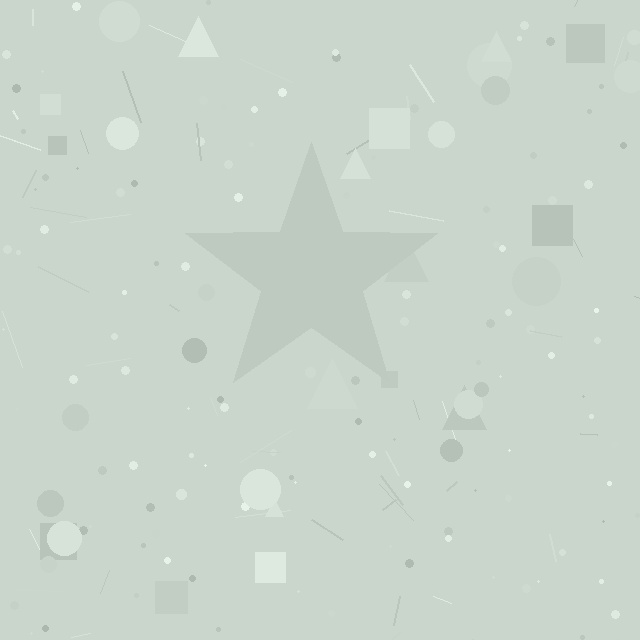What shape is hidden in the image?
A star is hidden in the image.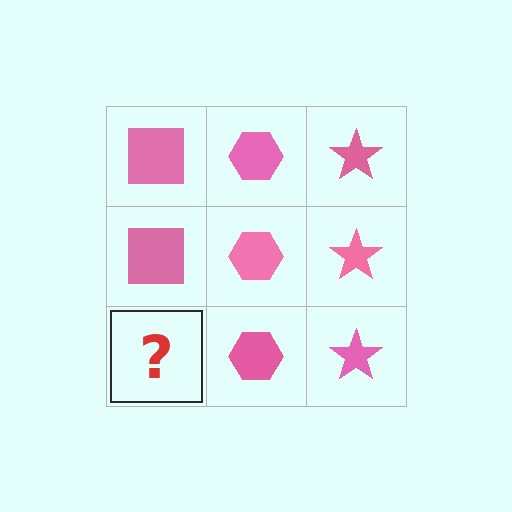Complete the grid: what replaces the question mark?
The question mark should be replaced with a pink square.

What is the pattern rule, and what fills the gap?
The rule is that each column has a consistent shape. The gap should be filled with a pink square.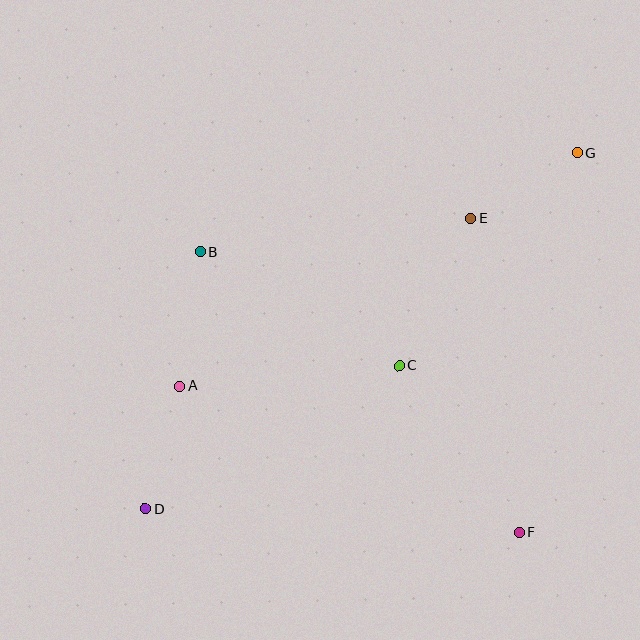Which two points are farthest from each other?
Points D and G are farthest from each other.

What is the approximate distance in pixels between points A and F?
The distance between A and F is approximately 370 pixels.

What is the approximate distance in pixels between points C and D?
The distance between C and D is approximately 292 pixels.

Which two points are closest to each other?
Points E and G are closest to each other.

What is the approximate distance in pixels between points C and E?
The distance between C and E is approximately 164 pixels.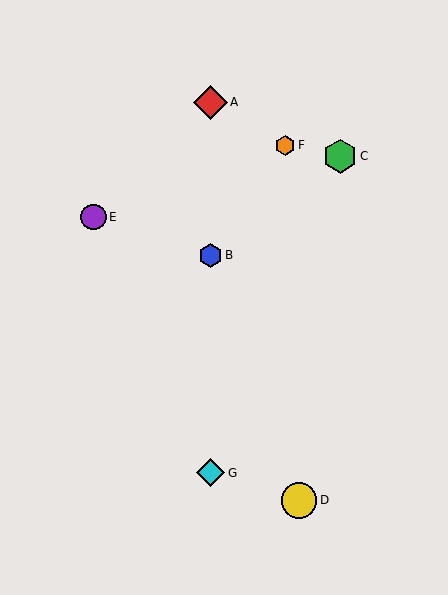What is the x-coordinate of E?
Object E is at x≈94.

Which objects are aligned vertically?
Objects A, B, G are aligned vertically.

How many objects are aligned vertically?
3 objects (A, B, G) are aligned vertically.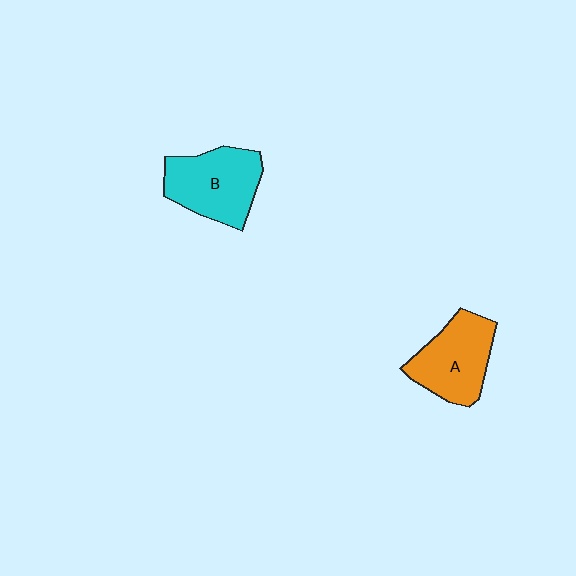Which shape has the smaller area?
Shape A (orange).